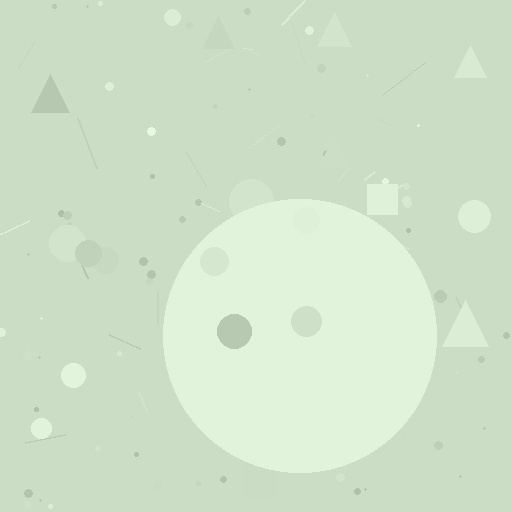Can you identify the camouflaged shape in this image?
The camouflaged shape is a circle.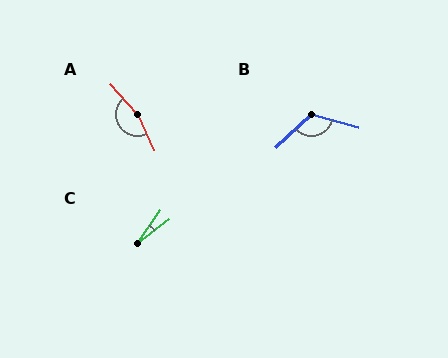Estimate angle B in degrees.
Approximately 122 degrees.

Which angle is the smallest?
C, at approximately 18 degrees.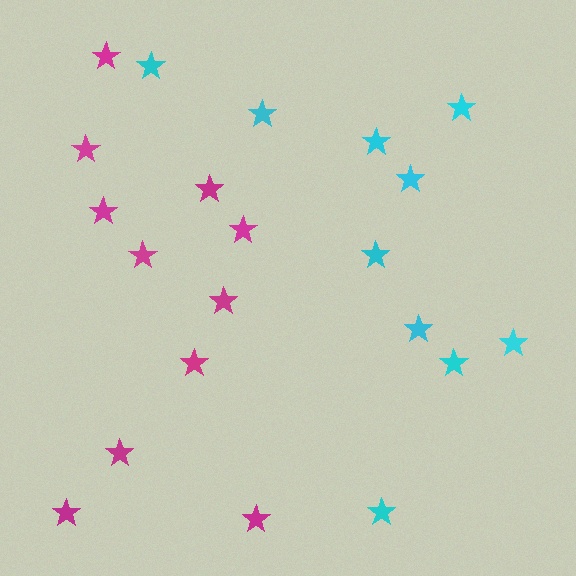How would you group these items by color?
There are 2 groups: one group of cyan stars (10) and one group of magenta stars (11).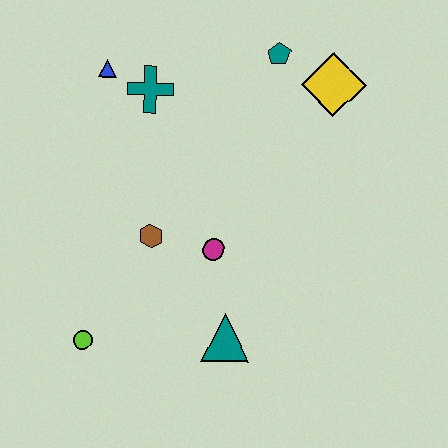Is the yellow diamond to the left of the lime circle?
No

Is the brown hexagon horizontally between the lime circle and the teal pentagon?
Yes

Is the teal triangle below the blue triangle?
Yes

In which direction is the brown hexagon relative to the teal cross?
The brown hexagon is below the teal cross.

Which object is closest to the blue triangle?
The teal cross is closest to the blue triangle.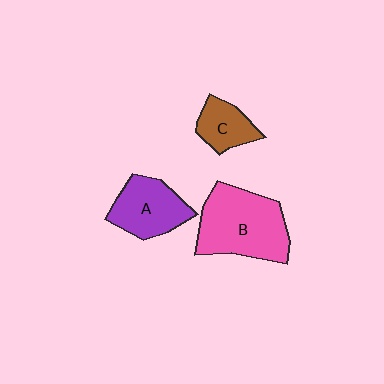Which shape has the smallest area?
Shape C (brown).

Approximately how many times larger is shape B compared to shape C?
Approximately 2.4 times.